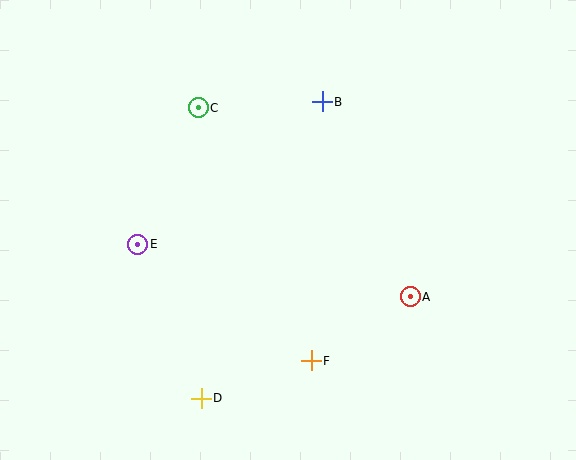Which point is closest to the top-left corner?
Point C is closest to the top-left corner.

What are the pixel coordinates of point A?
Point A is at (410, 297).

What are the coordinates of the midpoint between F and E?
The midpoint between F and E is at (224, 303).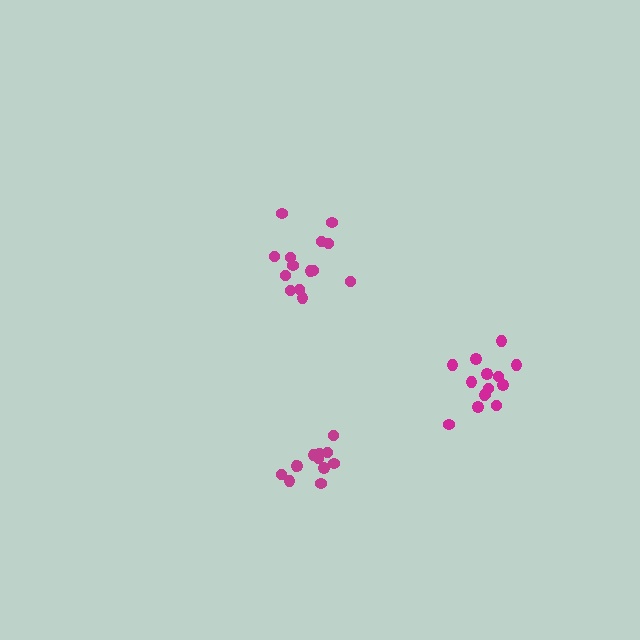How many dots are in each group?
Group 1: 14 dots, Group 2: 13 dots, Group 3: 14 dots (41 total).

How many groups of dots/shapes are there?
There are 3 groups.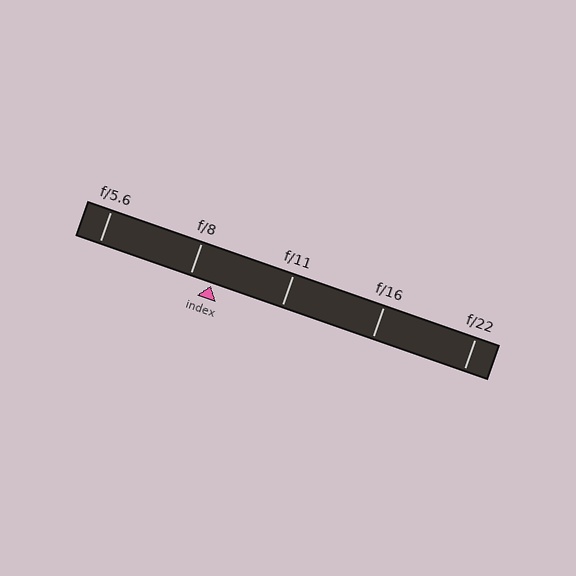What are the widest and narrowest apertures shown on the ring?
The widest aperture shown is f/5.6 and the narrowest is f/22.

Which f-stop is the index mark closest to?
The index mark is closest to f/8.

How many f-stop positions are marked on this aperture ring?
There are 5 f-stop positions marked.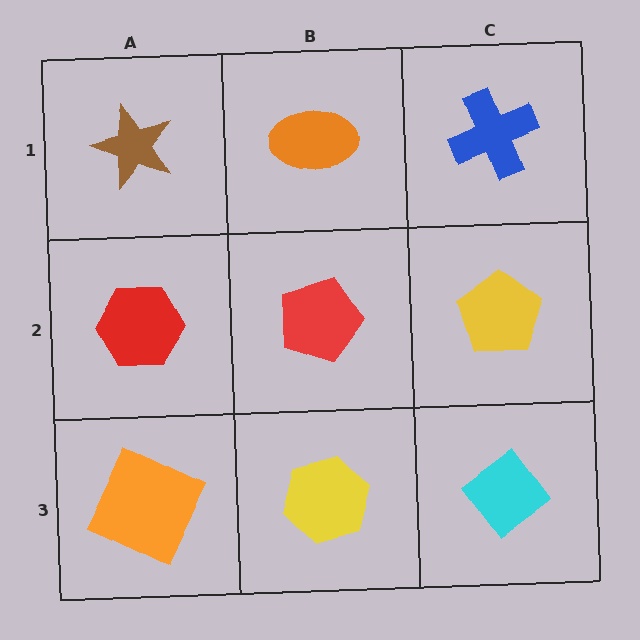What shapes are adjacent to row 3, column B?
A red pentagon (row 2, column B), an orange square (row 3, column A), a cyan diamond (row 3, column C).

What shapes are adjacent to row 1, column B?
A red pentagon (row 2, column B), a brown star (row 1, column A), a blue cross (row 1, column C).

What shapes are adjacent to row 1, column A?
A red hexagon (row 2, column A), an orange ellipse (row 1, column B).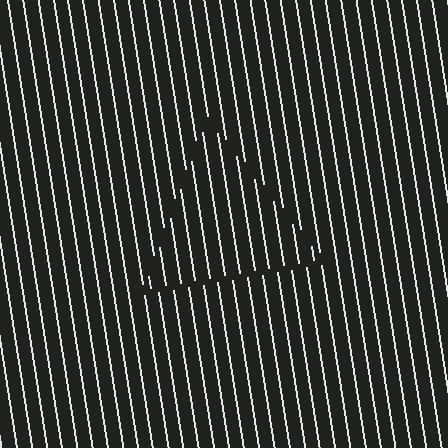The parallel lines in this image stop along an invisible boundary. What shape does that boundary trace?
An illusory triangle. The interior of the shape contains the same grating, shifted by half a period — the contour is defined by the phase discontinuity where line-ends from the inner and outer gratings abut.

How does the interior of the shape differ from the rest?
The interior of the shape contains the same grating, shifted by half a period — the contour is defined by the phase discontinuity where line-ends from the inner and outer gratings abut.